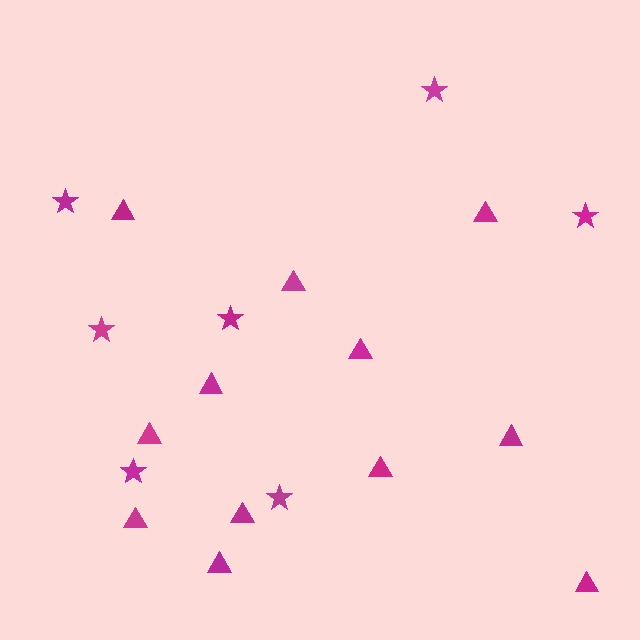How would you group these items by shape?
There are 2 groups: one group of stars (7) and one group of triangles (12).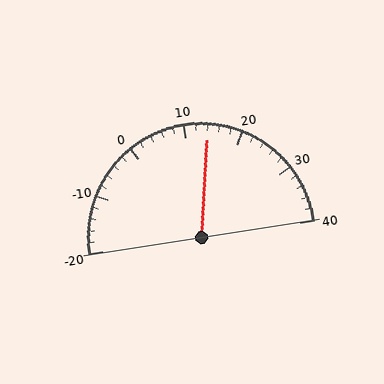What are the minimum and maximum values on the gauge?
The gauge ranges from -20 to 40.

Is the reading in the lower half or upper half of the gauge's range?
The reading is in the upper half of the range (-20 to 40).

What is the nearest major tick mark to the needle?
The nearest major tick mark is 10.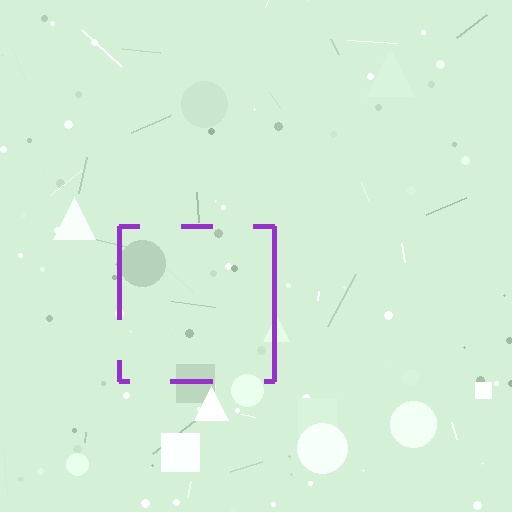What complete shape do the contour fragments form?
The contour fragments form a square.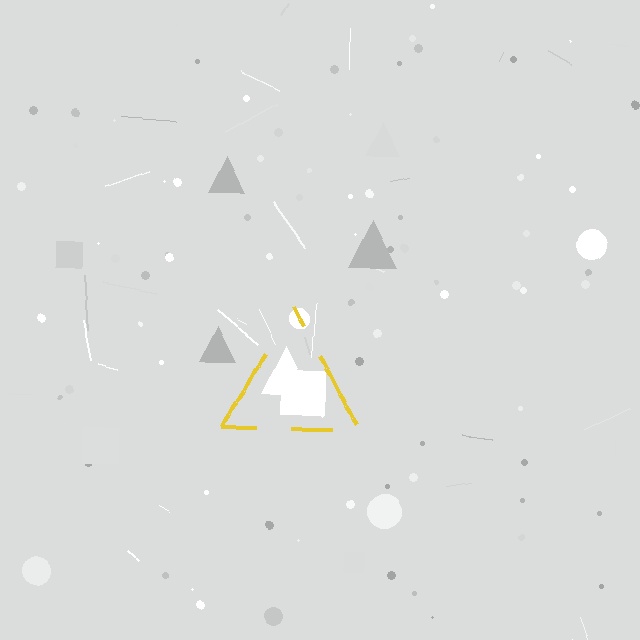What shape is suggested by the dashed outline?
The dashed outline suggests a triangle.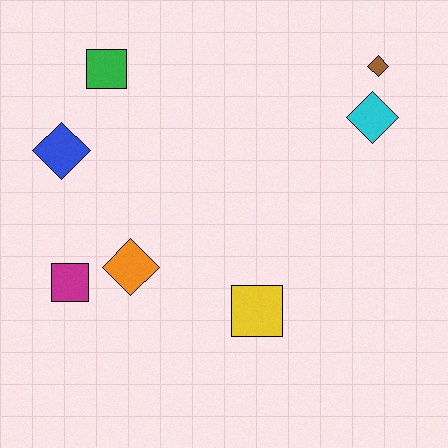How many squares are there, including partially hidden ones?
There are 3 squares.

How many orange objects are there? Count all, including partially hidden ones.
There is 1 orange object.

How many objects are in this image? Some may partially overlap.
There are 7 objects.